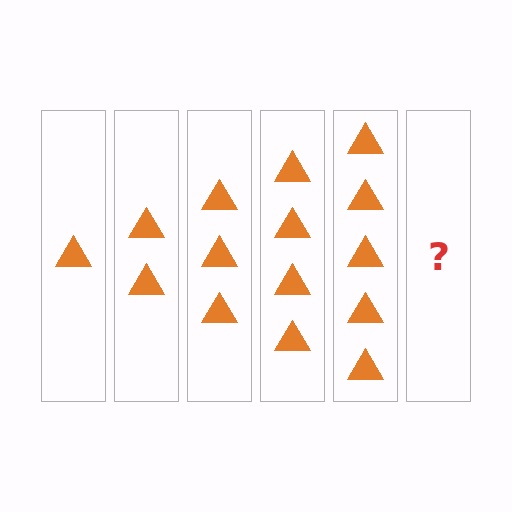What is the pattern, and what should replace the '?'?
The pattern is that each step adds one more triangle. The '?' should be 6 triangles.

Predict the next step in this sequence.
The next step is 6 triangles.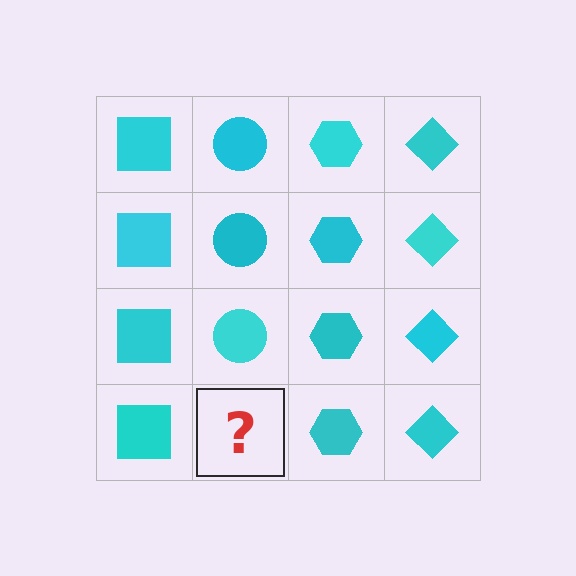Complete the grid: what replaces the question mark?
The question mark should be replaced with a cyan circle.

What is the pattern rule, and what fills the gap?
The rule is that each column has a consistent shape. The gap should be filled with a cyan circle.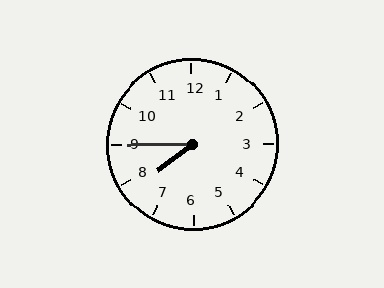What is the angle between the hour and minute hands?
Approximately 38 degrees.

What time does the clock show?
7:45.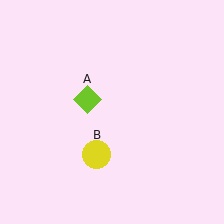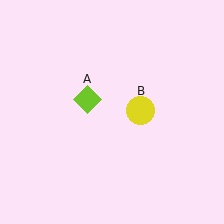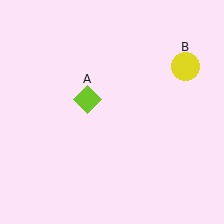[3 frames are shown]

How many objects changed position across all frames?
1 object changed position: yellow circle (object B).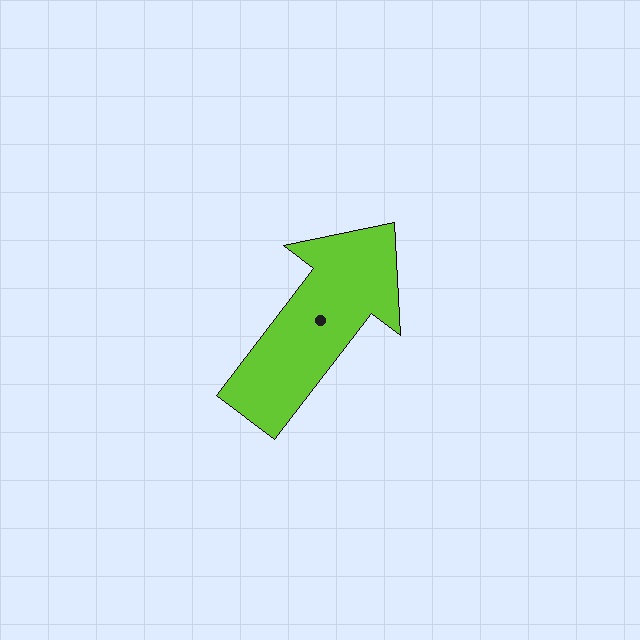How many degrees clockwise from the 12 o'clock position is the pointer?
Approximately 37 degrees.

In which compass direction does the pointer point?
Northeast.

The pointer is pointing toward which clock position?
Roughly 1 o'clock.